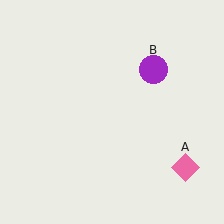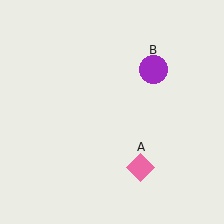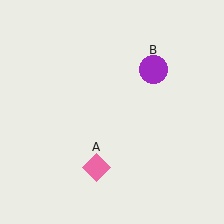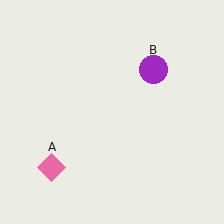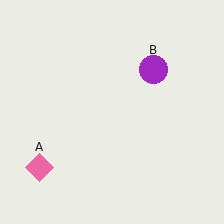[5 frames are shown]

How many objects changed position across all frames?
1 object changed position: pink diamond (object A).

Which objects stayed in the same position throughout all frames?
Purple circle (object B) remained stationary.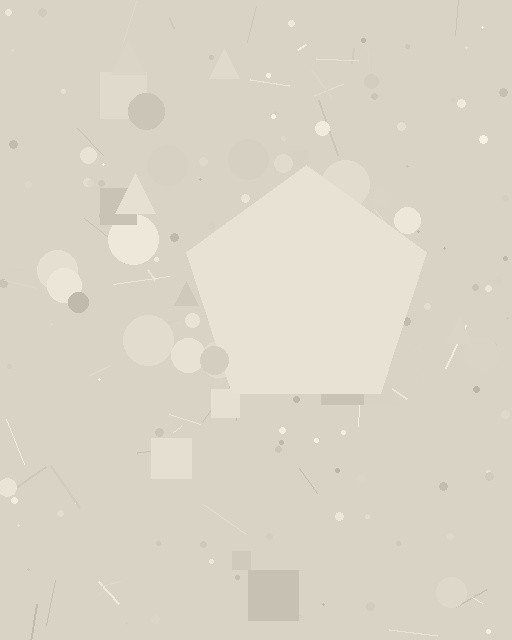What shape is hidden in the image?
A pentagon is hidden in the image.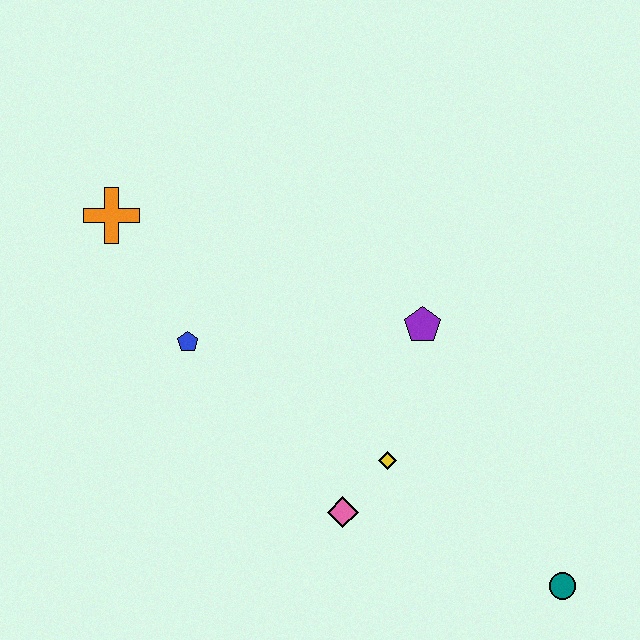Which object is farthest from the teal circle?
The orange cross is farthest from the teal circle.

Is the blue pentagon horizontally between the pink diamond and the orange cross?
Yes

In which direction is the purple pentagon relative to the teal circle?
The purple pentagon is above the teal circle.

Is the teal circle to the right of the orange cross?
Yes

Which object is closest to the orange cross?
The blue pentagon is closest to the orange cross.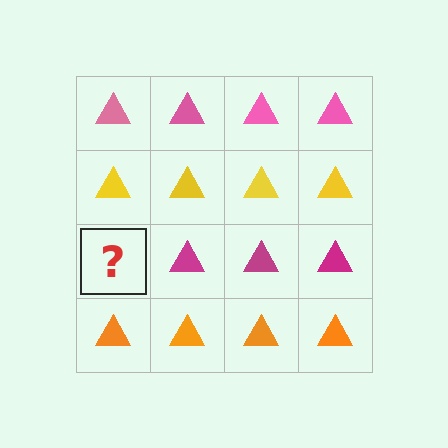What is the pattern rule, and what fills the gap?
The rule is that each row has a consistent color. The gap should be filled with a magenta triangle.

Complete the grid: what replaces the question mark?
The question mark should be replaced with a magenta triangle.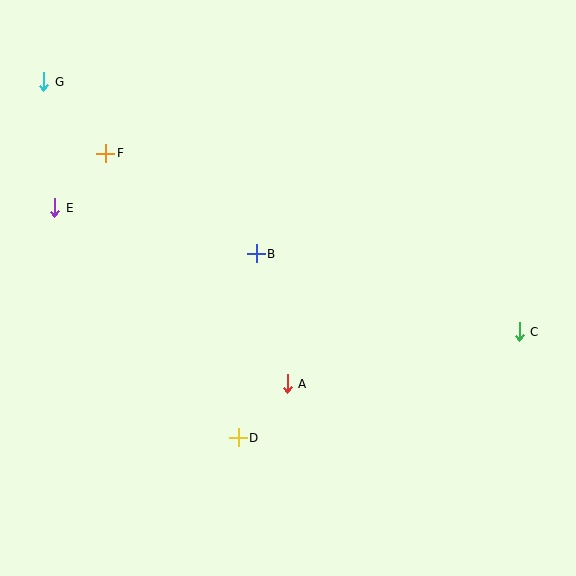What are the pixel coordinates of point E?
Point E is at (55, 208).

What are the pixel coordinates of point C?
Point C is at (519, 332).